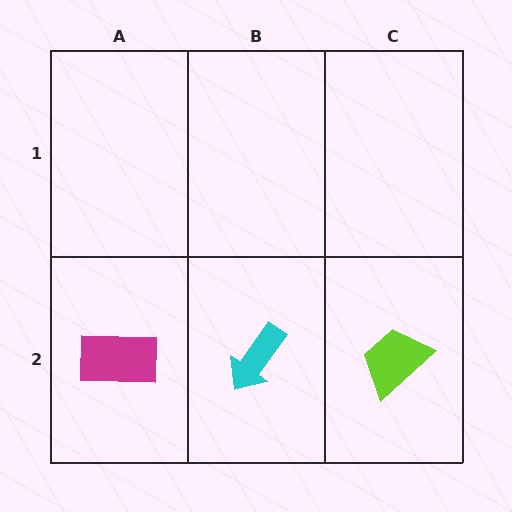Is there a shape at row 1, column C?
No, that cell is empty.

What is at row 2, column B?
A cyan arrow.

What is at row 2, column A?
A magenta rectangle.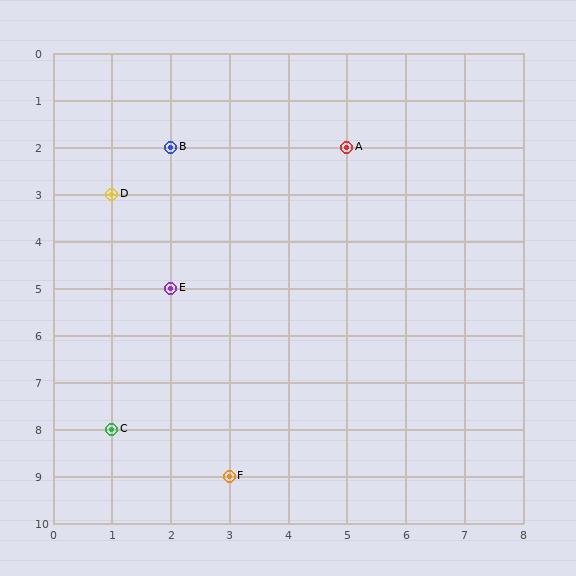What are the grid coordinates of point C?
Point C is at grid coordinates (1, 8).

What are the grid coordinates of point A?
Point A is at grid coordinates (5, 2).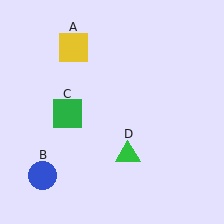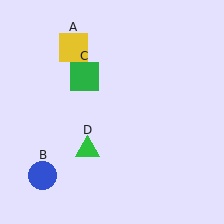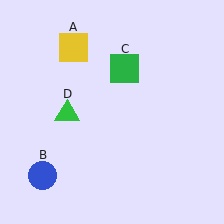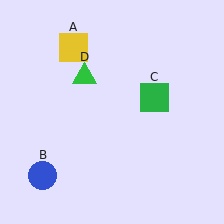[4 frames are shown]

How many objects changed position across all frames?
2 objects changed position: green square (object C), green triangle (object D).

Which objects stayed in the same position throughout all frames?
Yellow square (object A) and blue circle (object B) remained stationary.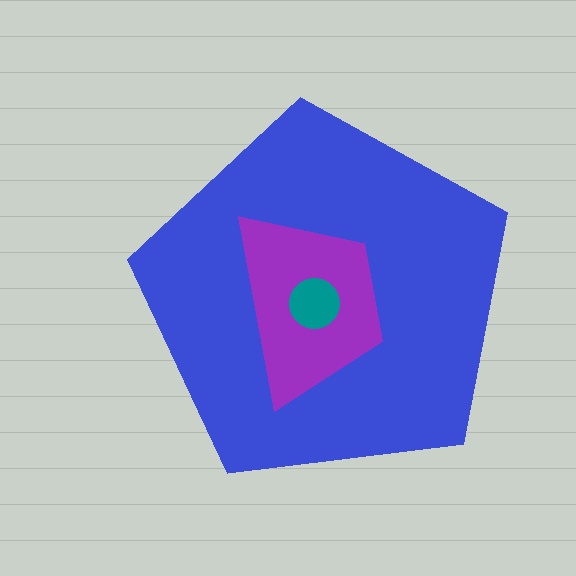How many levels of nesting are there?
3.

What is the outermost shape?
The blue pentagon.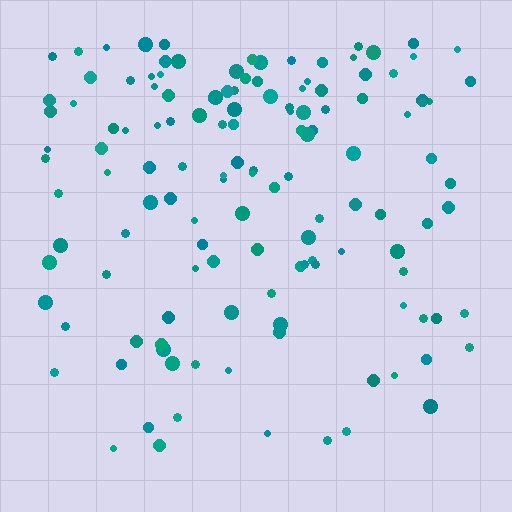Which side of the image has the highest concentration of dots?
The top.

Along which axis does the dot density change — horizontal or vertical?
Vertical.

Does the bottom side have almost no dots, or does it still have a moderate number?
Still a moderate number, just noticeably fewer than the top.